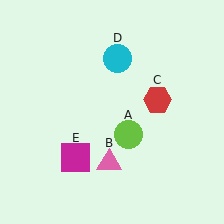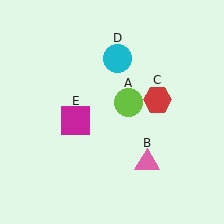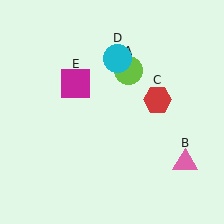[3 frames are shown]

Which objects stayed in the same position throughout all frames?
Red hexagon (object C) and cyan circle (object D) remained stationary.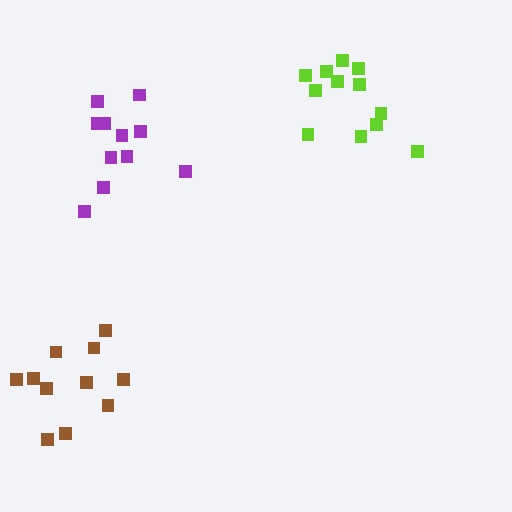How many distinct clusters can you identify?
There are 3 distinct clusters.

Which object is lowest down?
The brown cluster is bottommost.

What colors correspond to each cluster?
The clusters are colored: purple, brown, lime.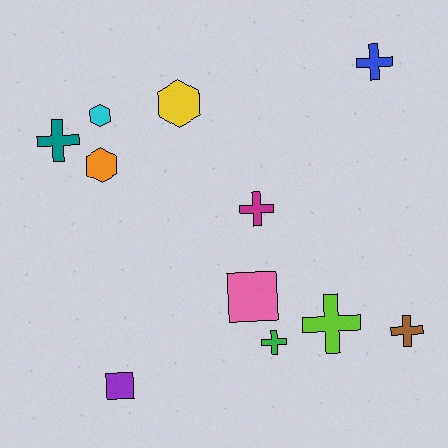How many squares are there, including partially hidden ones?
There are 2 squares.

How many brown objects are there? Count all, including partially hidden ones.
There is 1 brown object.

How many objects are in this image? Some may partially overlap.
There are 11 objects.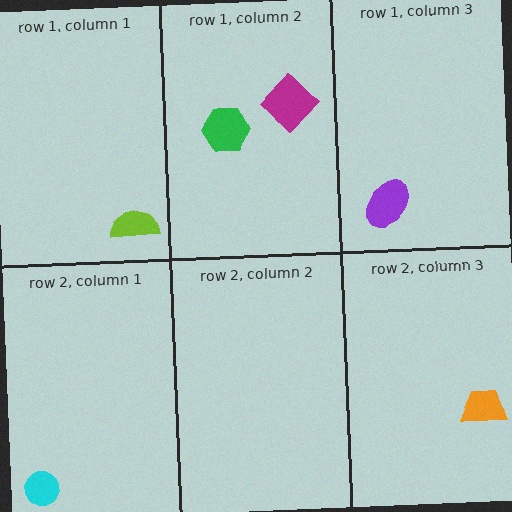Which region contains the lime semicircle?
The row 1, column 1 region.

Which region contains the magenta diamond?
The row 1, column 2 region.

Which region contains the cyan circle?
The row 2, column 1 region.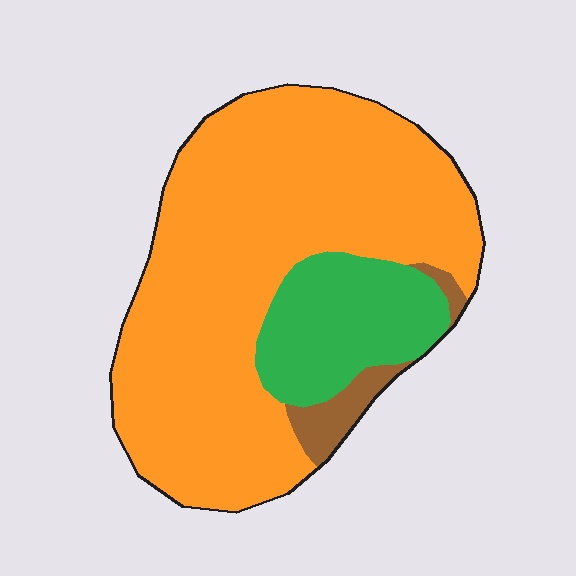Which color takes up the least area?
Brown, at roughly 5%.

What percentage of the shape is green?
Green covers about 20% of the shape.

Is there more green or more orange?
Orange.